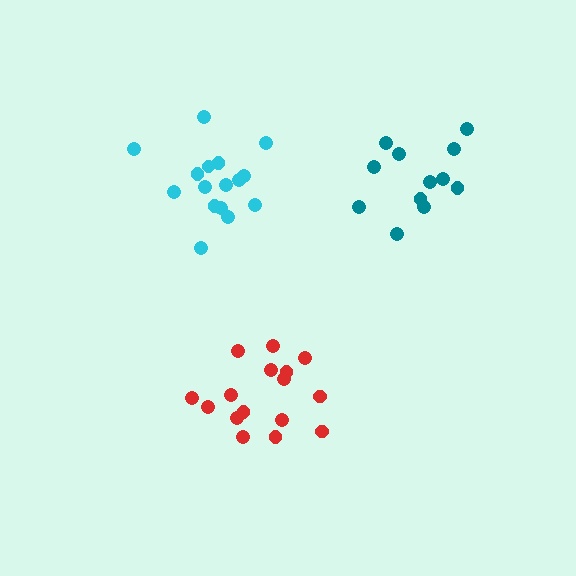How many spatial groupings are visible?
There are 3 spatial groupings.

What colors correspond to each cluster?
The clusters are colored: red, teal, cyan.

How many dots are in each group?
Group 1: 16 dots, Group 2: 12 dots, Group 3: 16 dots (44 total).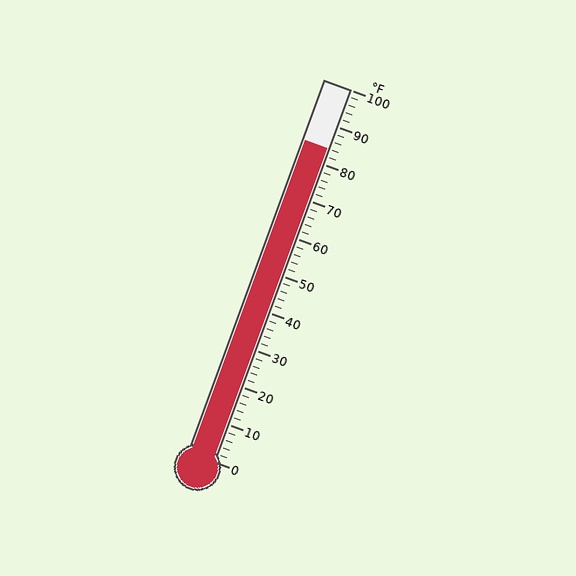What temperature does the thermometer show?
The thermometer shows approximately 84°F.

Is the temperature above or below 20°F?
The temperature is above 20°F.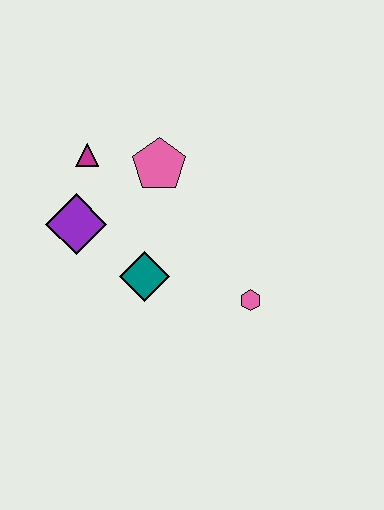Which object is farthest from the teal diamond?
The magenta triangle is farthest from the teal diamond.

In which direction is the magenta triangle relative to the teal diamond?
The magenta triangle is above the teal diamond.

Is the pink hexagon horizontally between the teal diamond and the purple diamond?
No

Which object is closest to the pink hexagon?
The teal diamond is closest to the pink hexagon.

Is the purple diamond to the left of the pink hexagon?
Yes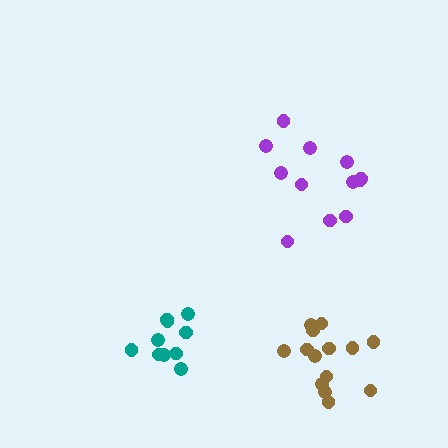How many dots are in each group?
Group 1: 10 dots, Group 2: 14 dots, Group 3: 12 dots (36 total).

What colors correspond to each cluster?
The clusters are colored: teal, brown, purple.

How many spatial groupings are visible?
There are 3 spatial groupings.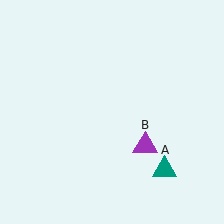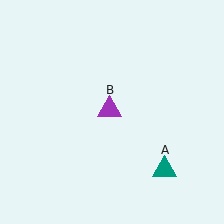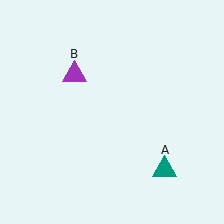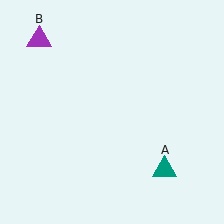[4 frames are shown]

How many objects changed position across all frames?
1 object changed position: purple triangle (object B).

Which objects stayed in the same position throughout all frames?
Teal triangle (object A) remained stationary.